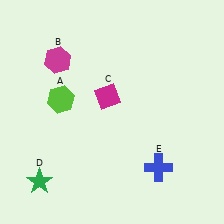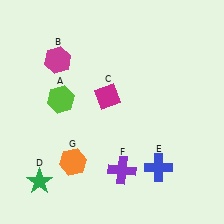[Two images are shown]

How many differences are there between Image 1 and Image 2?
There are 2 differences between the two images.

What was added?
A purple cross (F), an orange hexagon (G) were added in Image 2.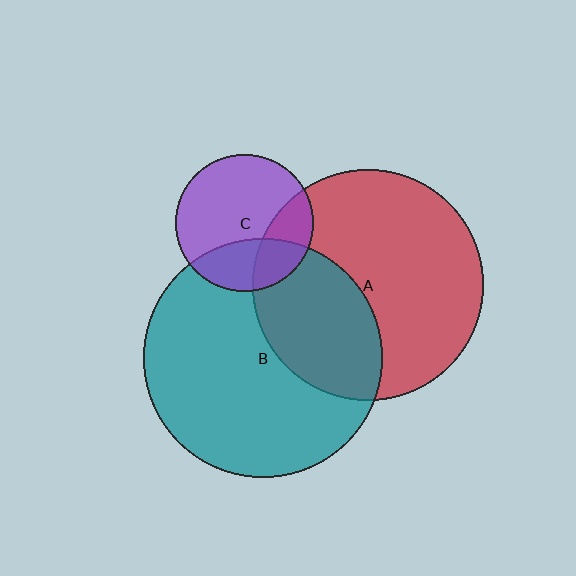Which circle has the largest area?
Circle B (teal).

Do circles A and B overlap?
Yes.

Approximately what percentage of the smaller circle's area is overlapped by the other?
Approximately 35%.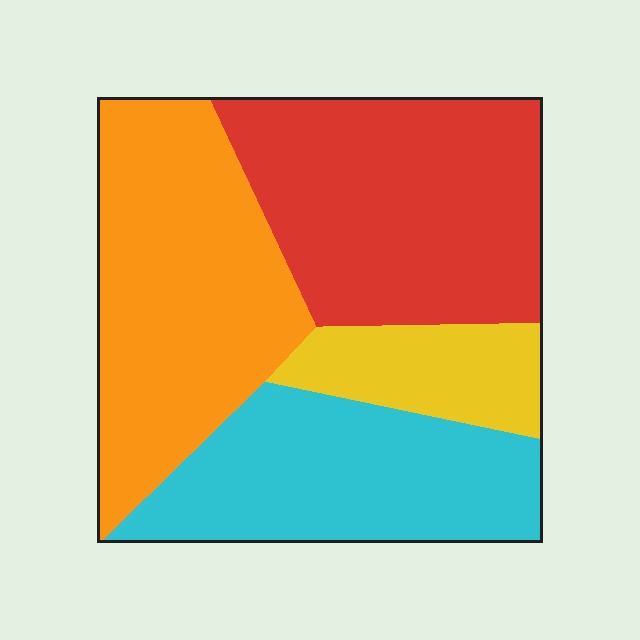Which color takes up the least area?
Yellow, at roughly 10%.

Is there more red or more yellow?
Red.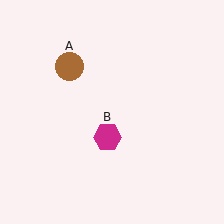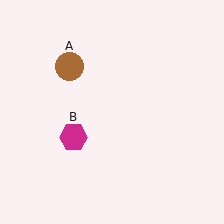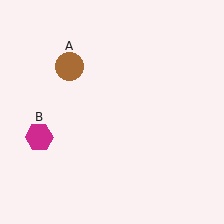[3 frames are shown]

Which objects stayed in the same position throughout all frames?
Brown circle (object A) remained stationary.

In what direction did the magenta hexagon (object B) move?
The magenta hexagon (object B) moved left.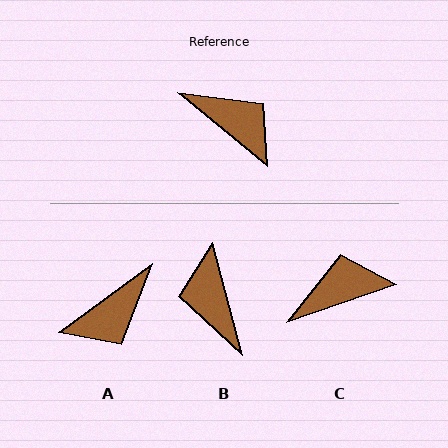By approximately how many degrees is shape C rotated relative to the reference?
Approximately 59 degrees counter-clockwise.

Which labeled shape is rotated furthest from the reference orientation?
B, about 144 degrees away.